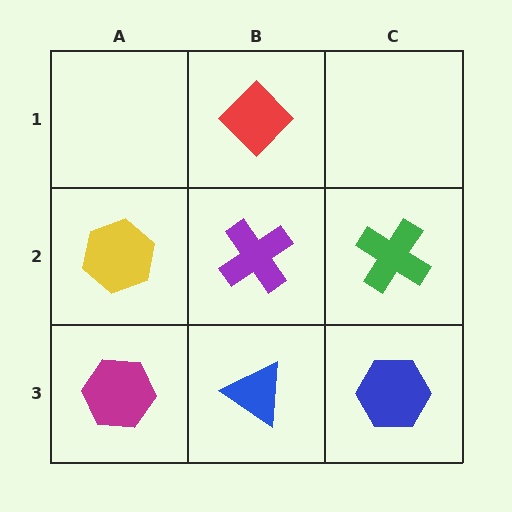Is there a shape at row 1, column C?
No, that cell is empty.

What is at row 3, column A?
A magenta hexagon.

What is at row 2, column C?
A green cross.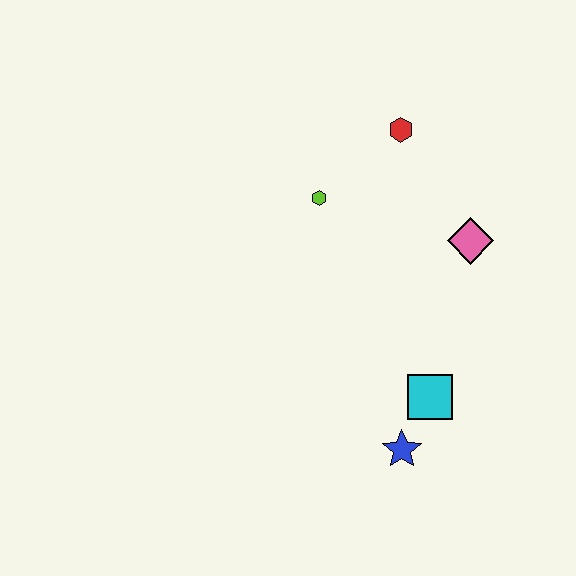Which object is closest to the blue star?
The cyan square is closest to the blue star.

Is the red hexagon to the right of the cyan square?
No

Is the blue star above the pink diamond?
No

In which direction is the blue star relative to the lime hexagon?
The blue star is below the lime hexagon.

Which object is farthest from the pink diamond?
The blue star is farthest from the pink diamond.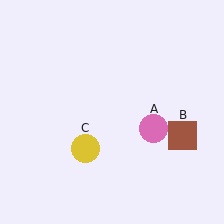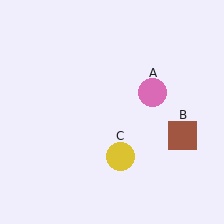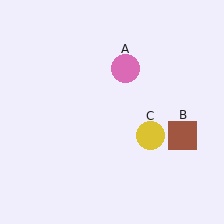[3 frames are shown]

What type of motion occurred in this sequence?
The pink circle (object A), yellow circle (object C) rotated counterclockwise around the center of the scene.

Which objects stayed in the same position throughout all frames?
Brown square (object B) remained stationary.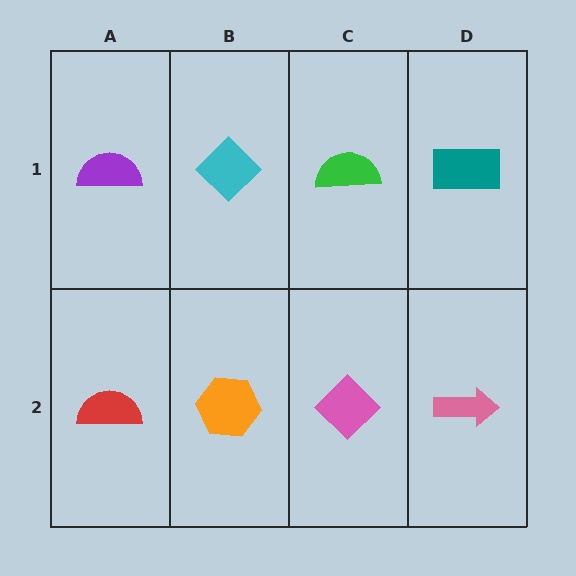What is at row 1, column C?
A green semicircle.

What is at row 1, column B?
A cyan diamond.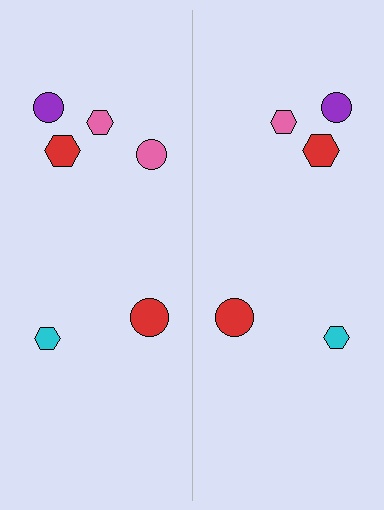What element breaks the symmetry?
A pink circle is missing from the right side.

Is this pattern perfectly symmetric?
No, the pattern is not perfectly symmetric. A pink circle is missing from the right side.